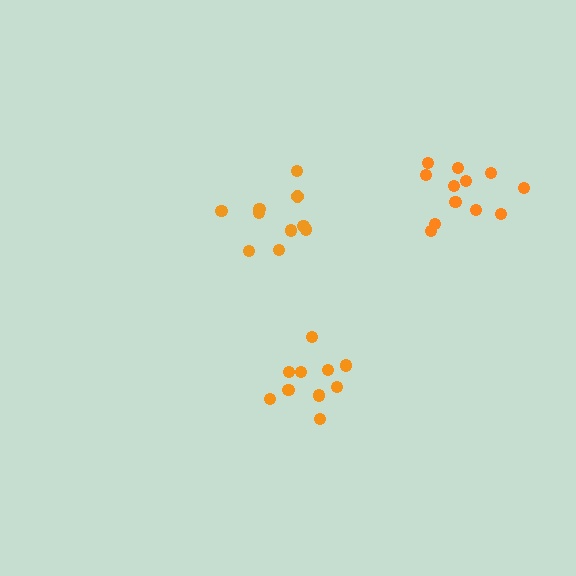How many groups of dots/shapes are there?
There are 3 groups.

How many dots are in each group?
Group 1: 10 dots, Group 2: 10 dots, Group 3: 12 dots (32 total).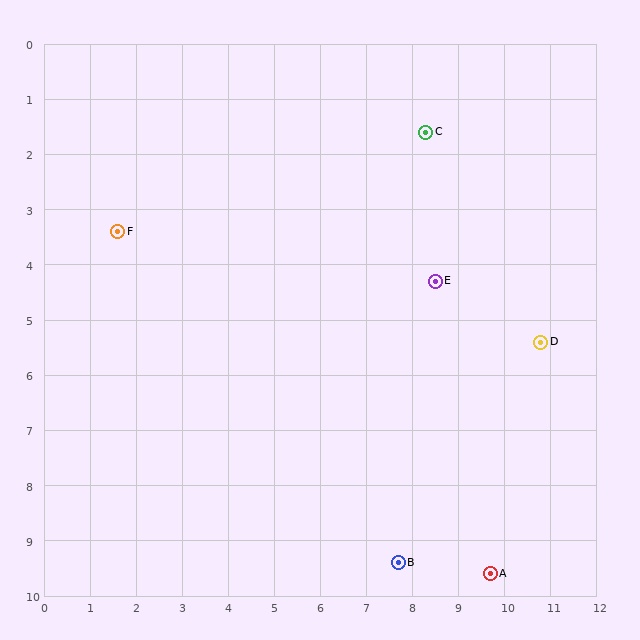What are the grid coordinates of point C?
Point C is at approximately (8.3, 1.6).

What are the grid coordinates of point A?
Point A is at approximately (9.7, 9.6).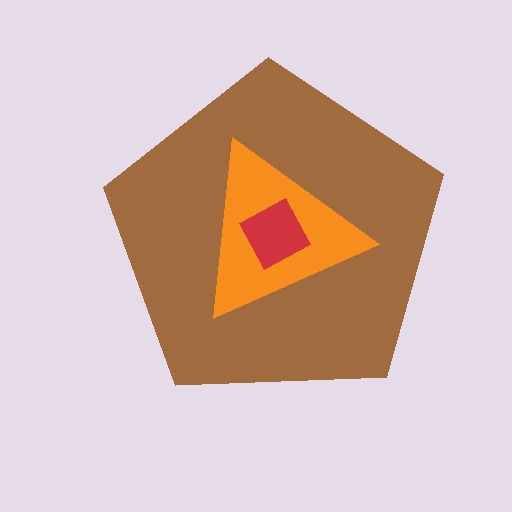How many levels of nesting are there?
3.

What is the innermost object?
The red square.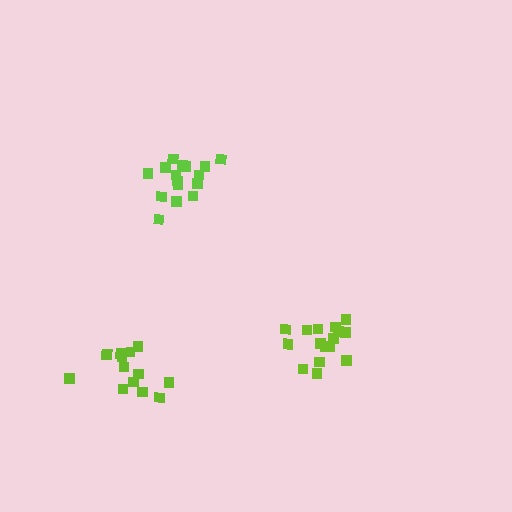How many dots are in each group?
Group 1: 14 dots, Group 2: 17 dots, Group 3: 16 dots (47 total).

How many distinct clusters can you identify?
There are 3 distinct clusters.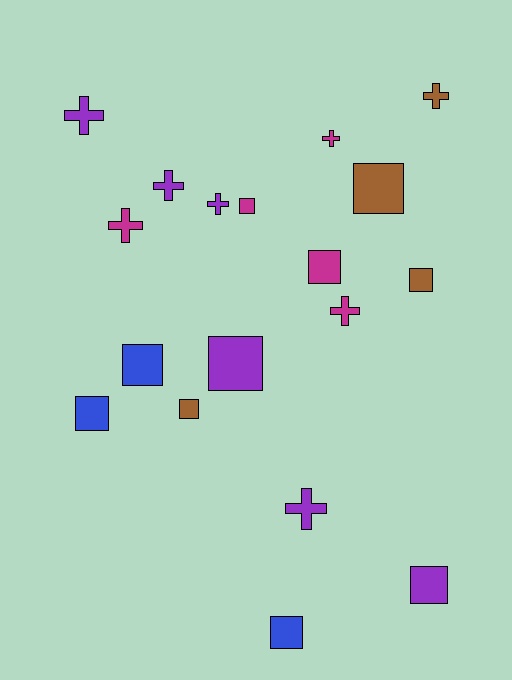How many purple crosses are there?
There are 4 purple crosses.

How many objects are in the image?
There are 18 objects.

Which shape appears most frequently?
Square, with 10 objects.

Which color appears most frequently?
Purple, with 6 objects.